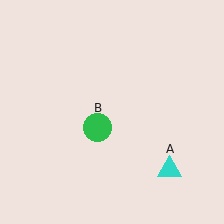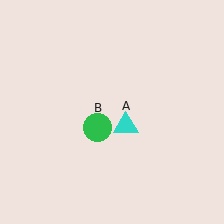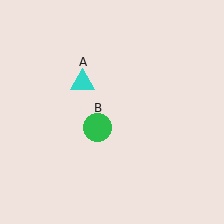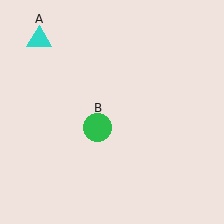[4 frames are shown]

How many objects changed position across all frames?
1 object changed position: cyan triangle (object A).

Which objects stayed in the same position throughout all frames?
Green circle (object B) remained stationary.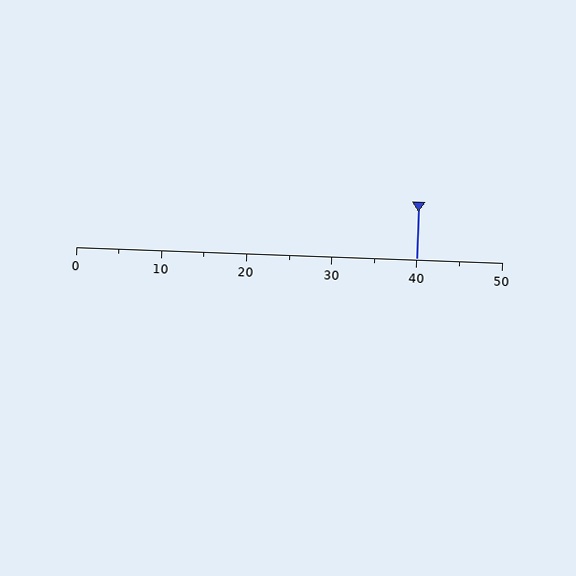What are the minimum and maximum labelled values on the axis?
The axis runs from 0 to 50.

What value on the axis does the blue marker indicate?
The marker indicates approximately 40.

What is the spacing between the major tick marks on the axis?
The major ticks are spaced 10 apart.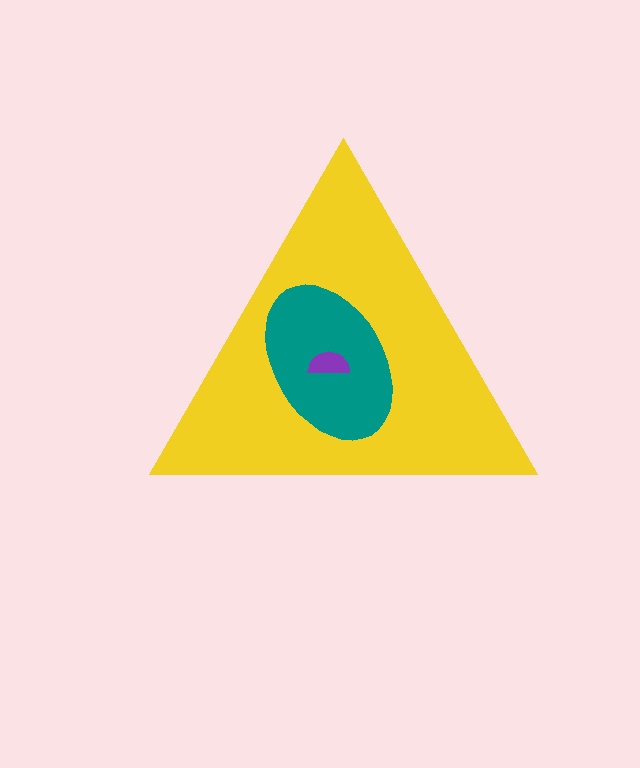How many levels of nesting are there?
3.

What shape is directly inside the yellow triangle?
The teal ellipse.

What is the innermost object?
The purple semicircle.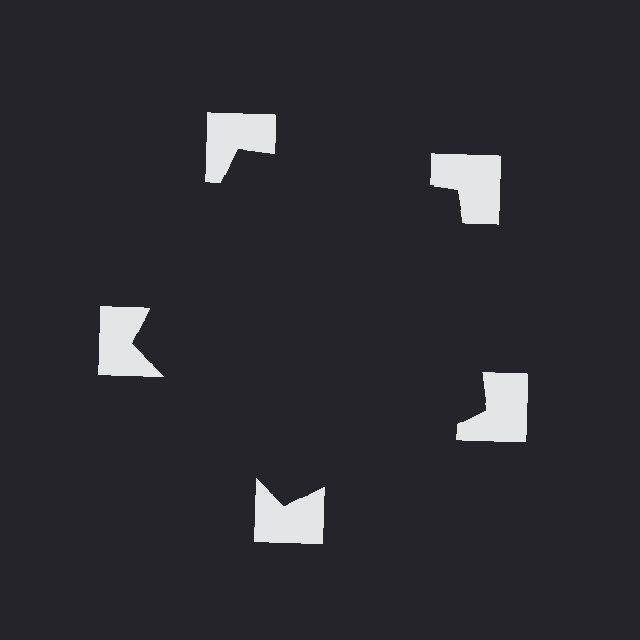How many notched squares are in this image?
There are 5 — one at each vertex of the illusory pentagon.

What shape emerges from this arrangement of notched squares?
An illusory pentagon — its edges are inferred from the aligned wedge cuts in the notched squares, not physically drawn.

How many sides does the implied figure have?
5 sides.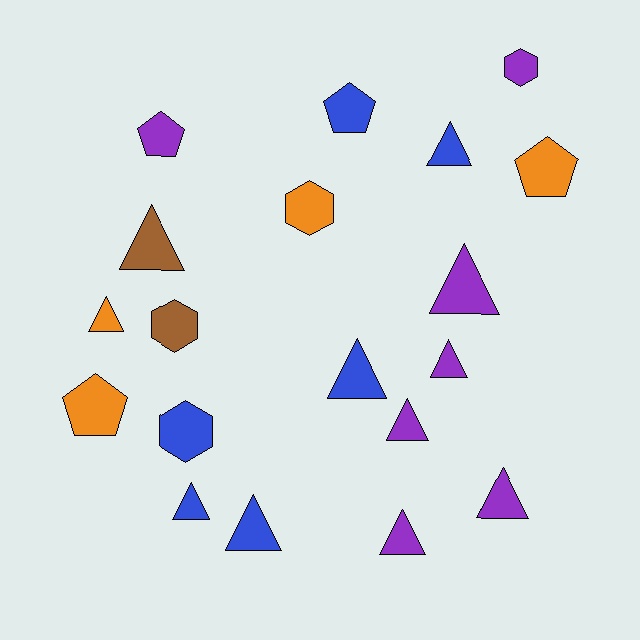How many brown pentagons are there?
There are no brown pentagons.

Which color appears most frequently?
Purple, with 7 objects.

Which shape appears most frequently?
Triangle, with 11 objects.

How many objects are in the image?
There are 19 objects.